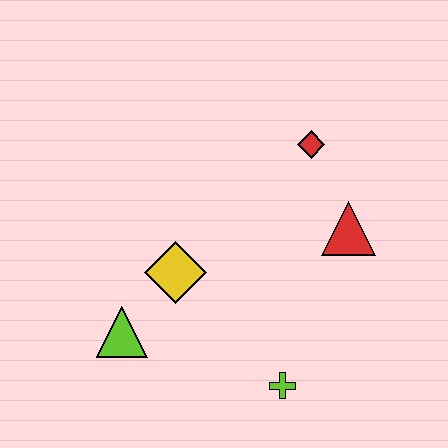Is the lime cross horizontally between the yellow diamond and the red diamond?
Yes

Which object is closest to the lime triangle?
The yellow diamond is closest to the lime triangle.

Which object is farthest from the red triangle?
The lime triangle is farthest from the red triangle.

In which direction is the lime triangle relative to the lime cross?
The lime triangle is to the left of the lime cross.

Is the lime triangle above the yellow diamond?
No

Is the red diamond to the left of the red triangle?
Yes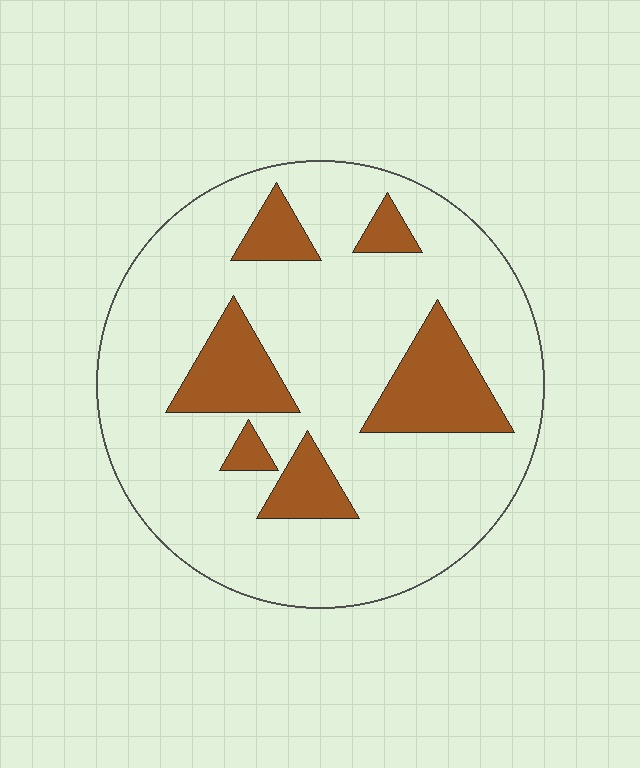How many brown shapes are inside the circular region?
6.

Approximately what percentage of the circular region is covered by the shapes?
Approximately 20%.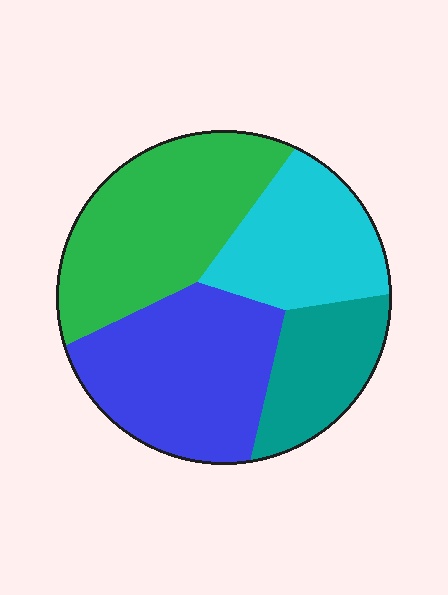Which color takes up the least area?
Teal, at roughly 15%.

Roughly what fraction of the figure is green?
Green covers 32% of the figure.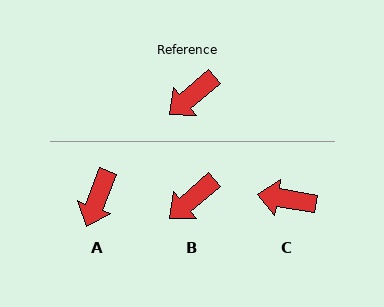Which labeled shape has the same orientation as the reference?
B.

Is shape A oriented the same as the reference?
No, it is off by about 28 degrees.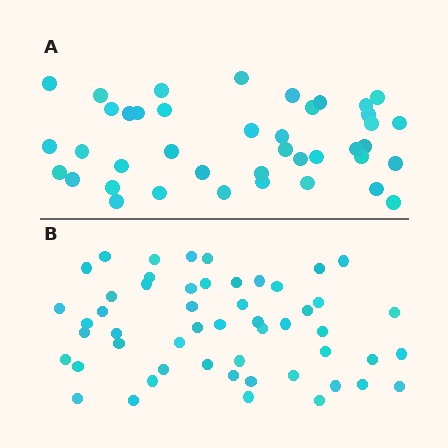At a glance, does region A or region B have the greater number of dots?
Region B (the bottom region) has more dots.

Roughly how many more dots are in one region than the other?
Region B has roughly 12 or so more dots than region A.